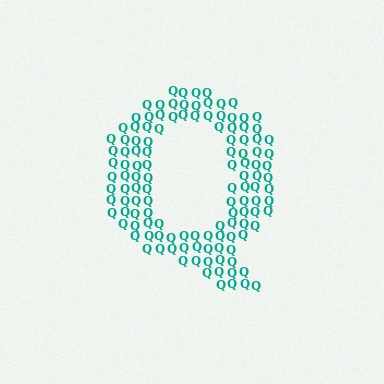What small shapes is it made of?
It is made of small letter Q's.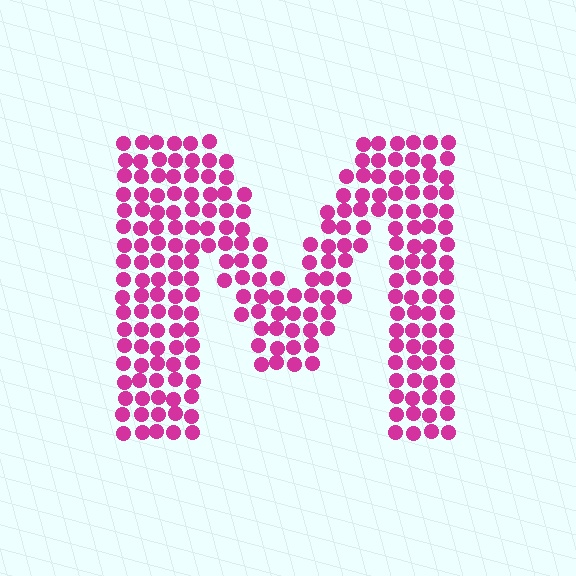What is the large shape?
The large shape is the letter M.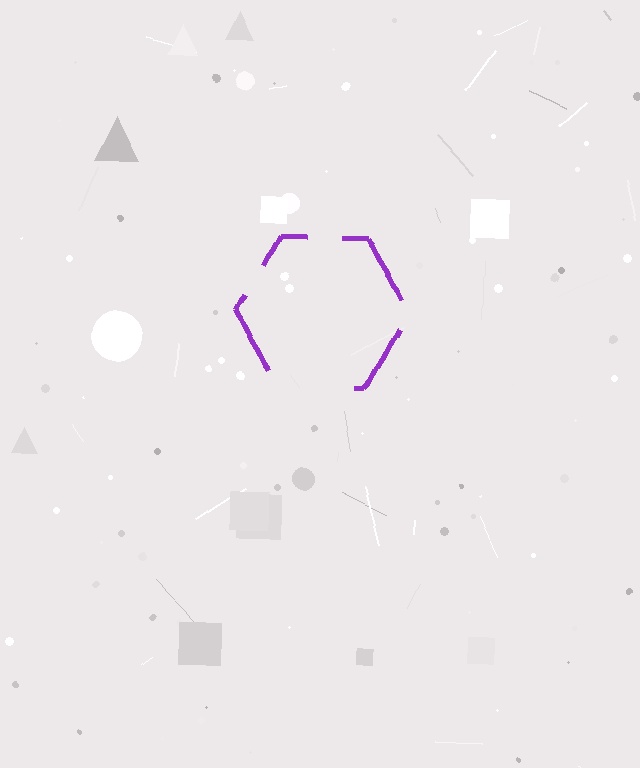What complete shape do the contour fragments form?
The contour fragments form a hexagon.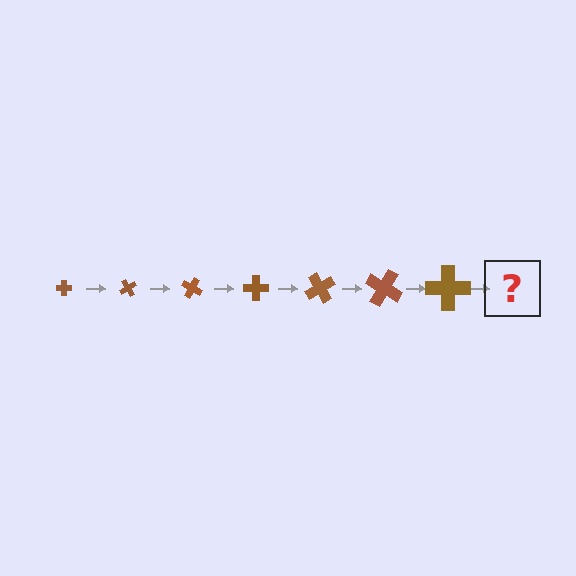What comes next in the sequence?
The next element should be a cross, larger than the previous one and rotated 420 degrees from the start.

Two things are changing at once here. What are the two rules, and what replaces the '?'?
The two rules are that the cross grows larger each step and it rotates 60 degrees each step. The '?' should be a cross, larger than the previous one and rotated 420 degrees from the start.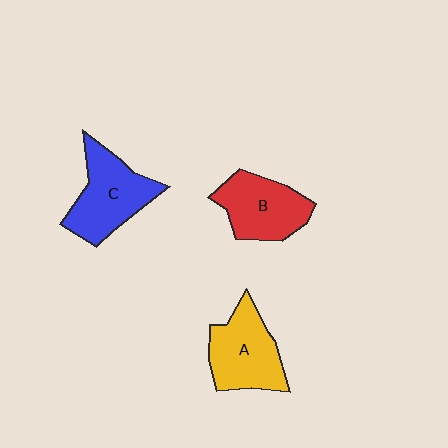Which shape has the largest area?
Shape C (blue).